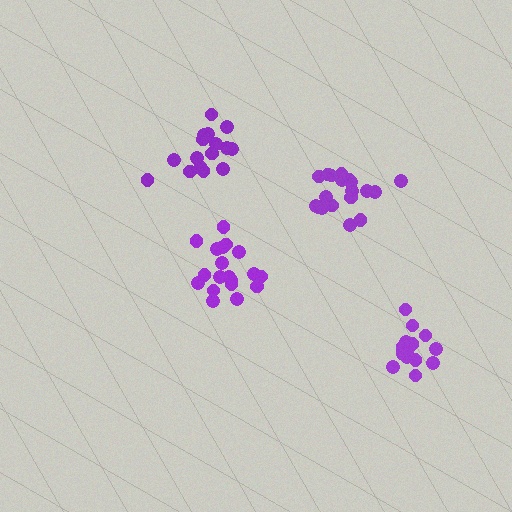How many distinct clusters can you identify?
There are 4 distinct clusters.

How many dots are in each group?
Group 1: 16 dots, Group 2: 19 dots, Group 3: 19 dots, Group 4: 15 dots (69 total).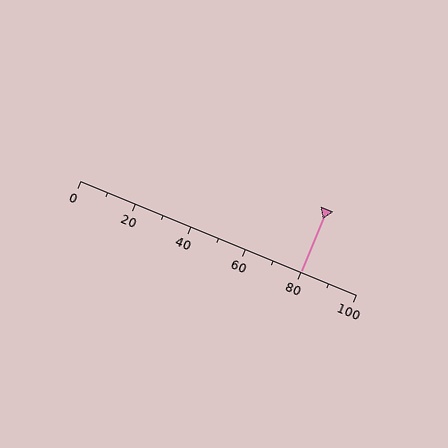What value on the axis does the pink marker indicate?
The marker indicates approximately 80.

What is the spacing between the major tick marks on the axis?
The major ticks are spaced 20 apart.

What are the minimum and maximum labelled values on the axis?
The axis runs from 0 to 100.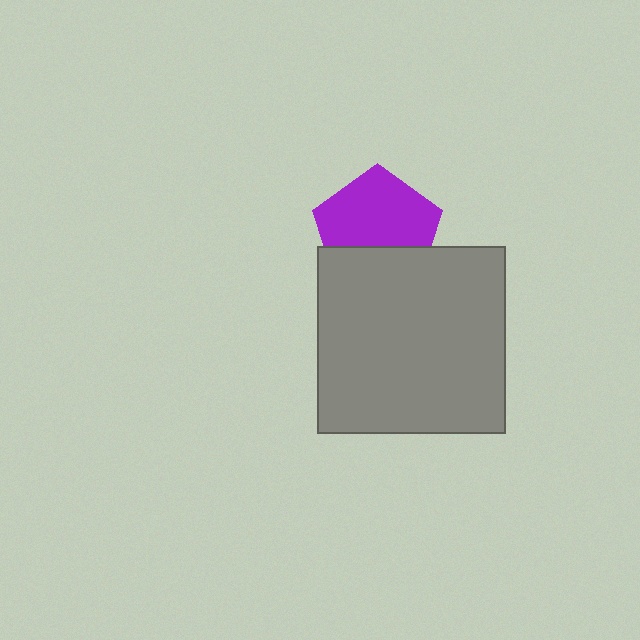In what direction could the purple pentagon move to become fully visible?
The purple pentagon could move up. That would shift it out from behind the gray square entirely.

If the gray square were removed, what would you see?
You would see the complete purple pentagon.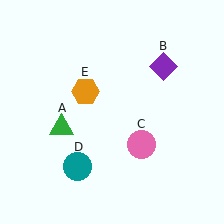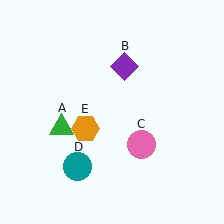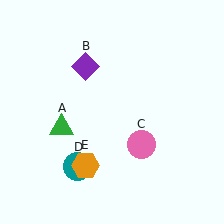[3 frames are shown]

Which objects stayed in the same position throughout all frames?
Green triangle (object A) and pink circle (object C) and teal circle (object D) remained stationary.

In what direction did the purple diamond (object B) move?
The purple diamond (object B) moved left.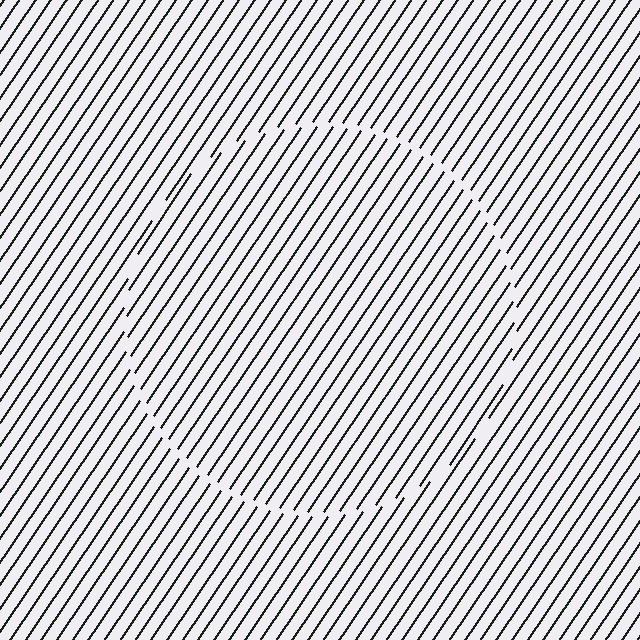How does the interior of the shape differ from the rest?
The interior of the shape contains the same grating, shifted by half a period — the contour is defined by the phase discontinuity where line-ends from the inner and outer gratings abut.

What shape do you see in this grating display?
An illusory circle. The interior of the shape contains the same grating, shifted by half a period — the contour is defined by the phase discontinuity where line-ends from the inner and outer gratings abut.